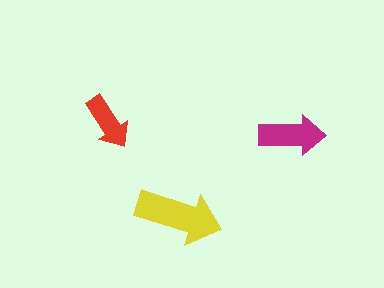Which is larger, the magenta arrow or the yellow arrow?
The yellow one.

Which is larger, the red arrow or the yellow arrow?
The yellow one.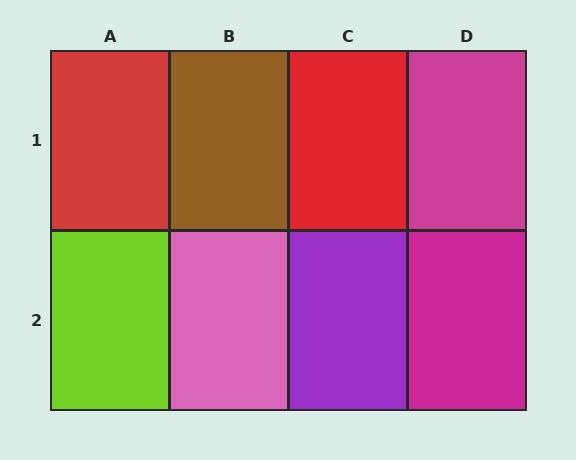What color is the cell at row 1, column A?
Red.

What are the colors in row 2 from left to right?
Lime, pink, purple, magenta.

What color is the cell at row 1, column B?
Brown.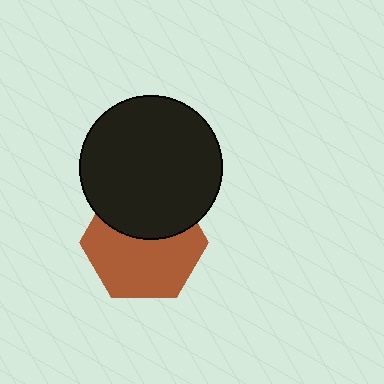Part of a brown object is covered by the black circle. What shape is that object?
It is a hexagon.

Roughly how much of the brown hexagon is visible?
About half of it is visible (roughly 61%).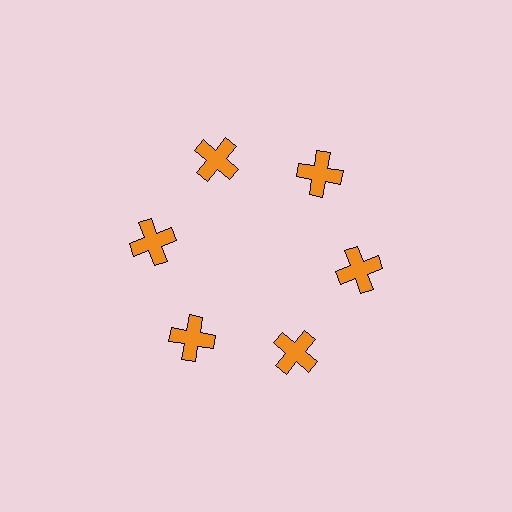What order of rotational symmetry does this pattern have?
This pattern has 6-fold rotational symmetry.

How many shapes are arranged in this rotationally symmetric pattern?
There are 6 shapes, arranged in 6 groups of 1.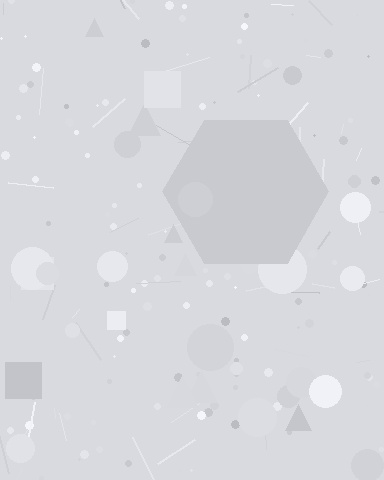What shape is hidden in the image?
A hexagon is hidden in the image.